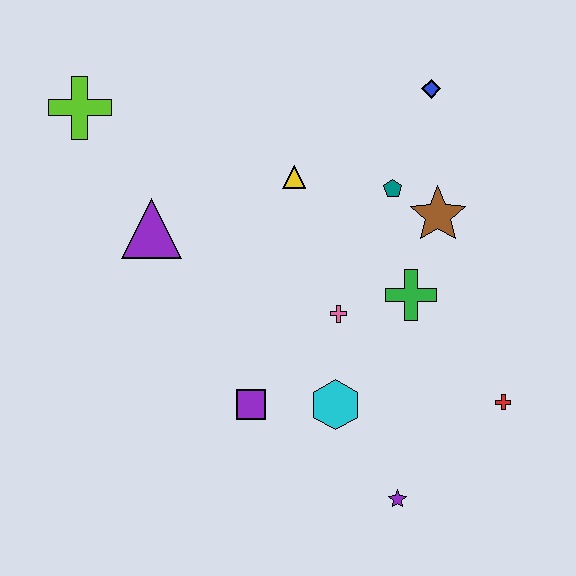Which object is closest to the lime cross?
The purple triangle is closest to the lime cross.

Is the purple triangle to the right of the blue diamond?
No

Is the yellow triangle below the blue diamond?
Yes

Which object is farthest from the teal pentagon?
The lime cross is farthest from the teal pentagon.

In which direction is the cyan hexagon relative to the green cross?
The cyan hexagon is below the green cross.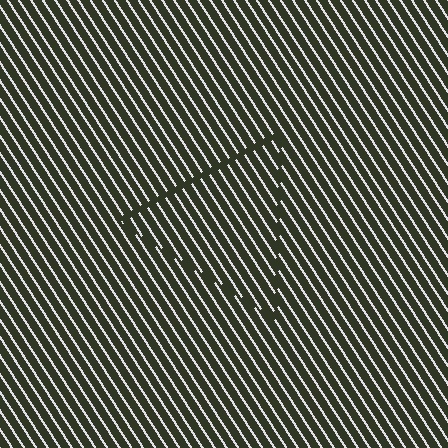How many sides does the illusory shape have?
3 sides — the line-ends trace a triangle.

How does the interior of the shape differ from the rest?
The interior of the shape contains the same grating, shifted by half a period — the contour is defined by the phase discontinuity where line-ends from the inner and outer gratings abut.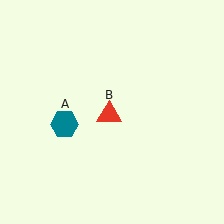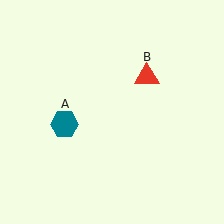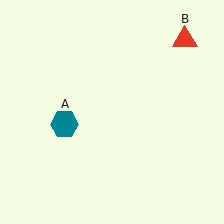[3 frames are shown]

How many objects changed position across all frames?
1 object changed position: red triangle (object B).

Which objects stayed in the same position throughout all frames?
Teal hexagon (object A) remained stationary.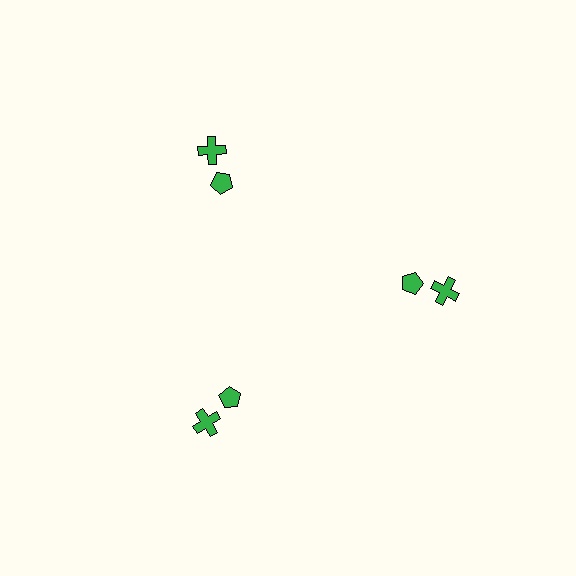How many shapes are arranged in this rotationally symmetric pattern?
There are 6 shapes, arranged in 3 groups of 2.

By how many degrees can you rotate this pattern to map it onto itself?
The pattern maps onto itself every 120 degrees of rotation.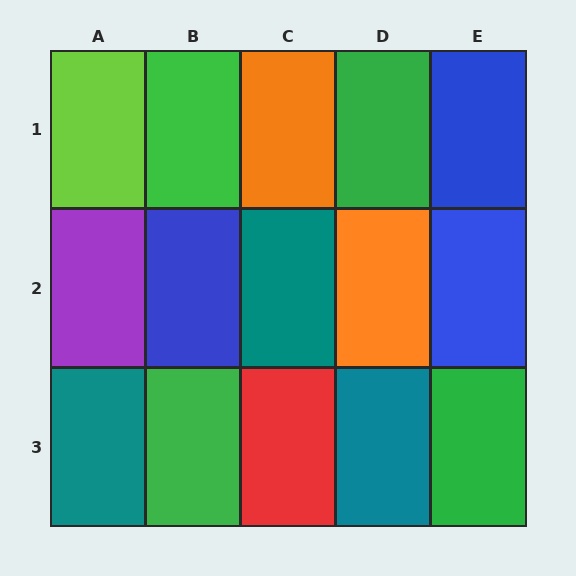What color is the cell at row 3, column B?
Green.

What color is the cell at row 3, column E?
Green.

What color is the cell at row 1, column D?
Green.